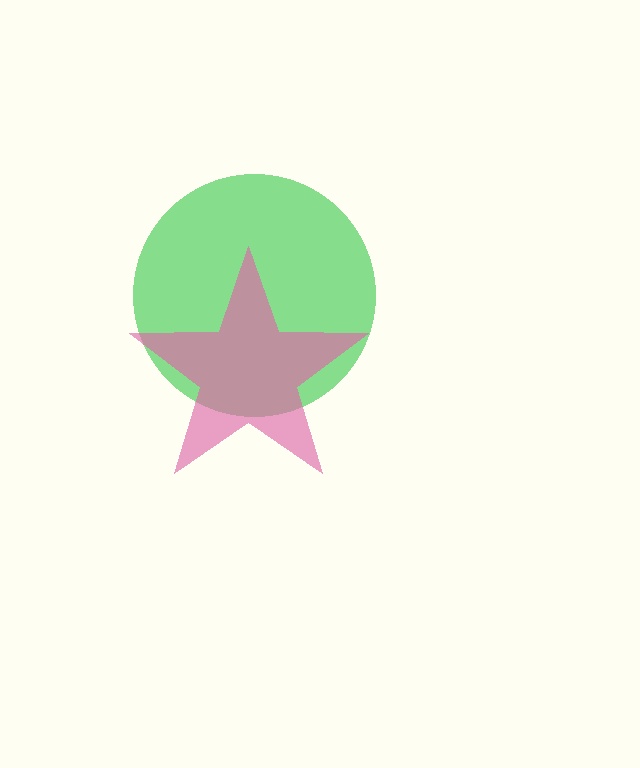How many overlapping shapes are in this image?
There are 2 overlapping shapes in the image.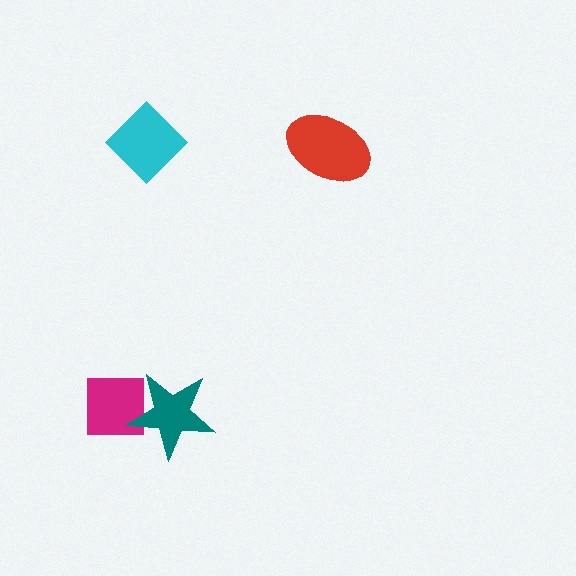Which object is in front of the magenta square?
The teal star is in front of the magenta square.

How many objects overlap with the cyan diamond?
0 objects overlap with the cyan diamond.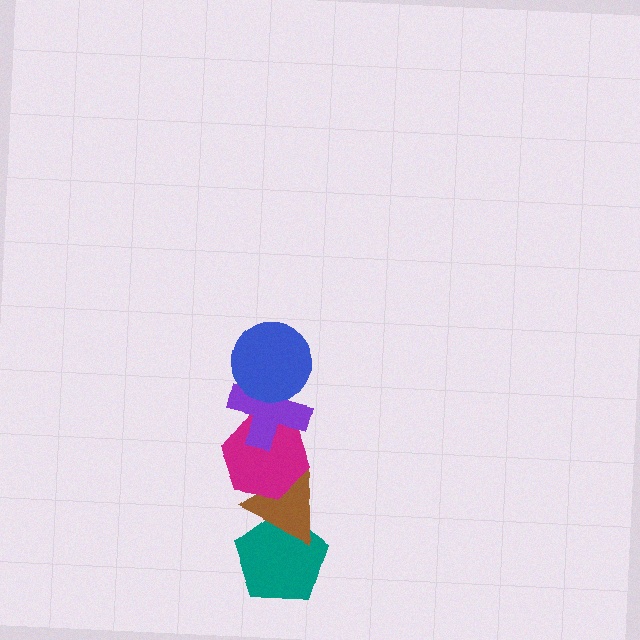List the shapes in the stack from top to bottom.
From top to bottom: the blue circle, the purple cross, the magenta hexagon, the brown triangle, the teal pentagon.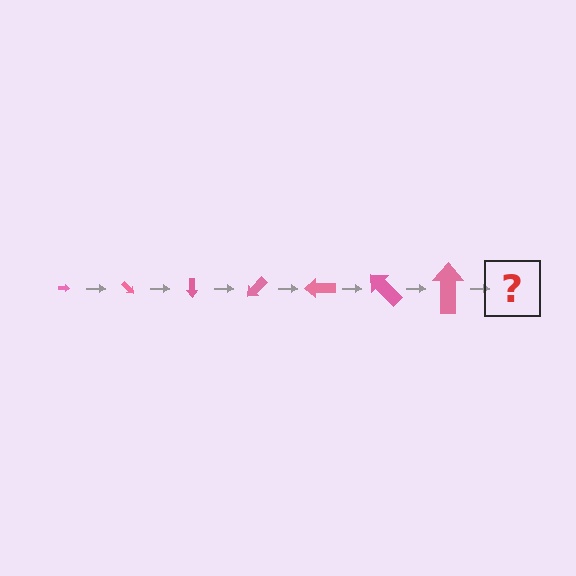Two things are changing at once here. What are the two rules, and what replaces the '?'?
The two rules are that the arrow grows larger each step and it rotates 45 degrees each step. The '?' should be an arrow, larger than the previous one and rotated 315 degrees from the start.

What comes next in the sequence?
The next element should be an arrow, larger than the previous one and rotated 315 degrees from the start.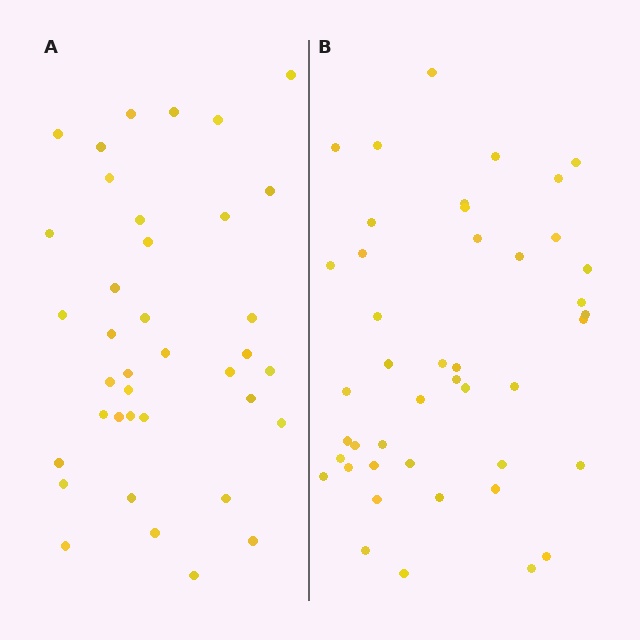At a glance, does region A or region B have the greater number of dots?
Region B (the right region) has more dots.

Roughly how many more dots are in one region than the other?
Region B has about 6 more dots than region A.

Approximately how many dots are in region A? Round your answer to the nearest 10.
About 40 dots. (The exact count is 38, which rounds to 40.)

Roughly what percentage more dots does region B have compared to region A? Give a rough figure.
About 15% more.